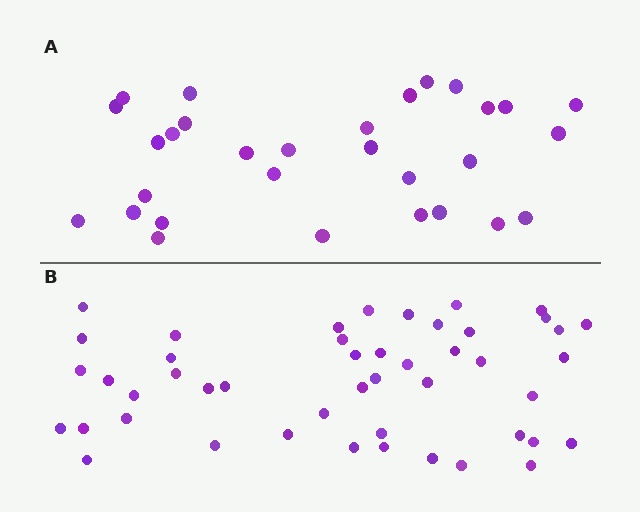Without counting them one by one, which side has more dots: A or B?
Region B (the bottom region) has more dots.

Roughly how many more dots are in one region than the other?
Region B has approximately 15 more dots than region A.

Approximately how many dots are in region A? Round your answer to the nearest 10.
About 30 dots.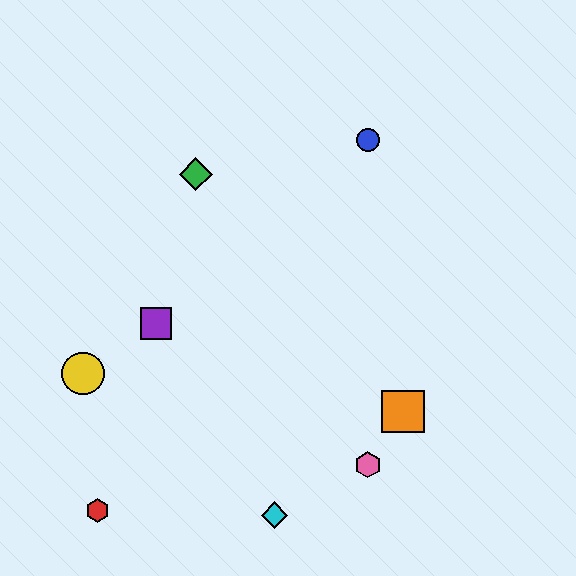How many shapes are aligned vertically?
2 shapes (the blue circle, the pink hexagon) are aligned vertically.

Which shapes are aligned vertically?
The blue circle, the pink hexagon are aligned vertically.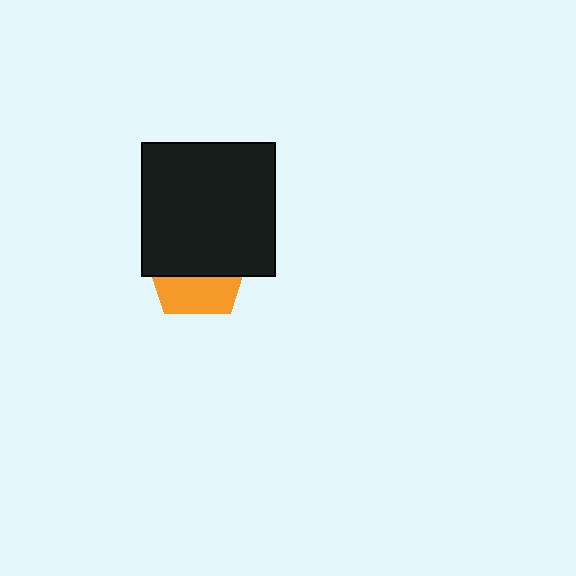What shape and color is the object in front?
The object in front is a black square.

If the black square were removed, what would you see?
You would see the complete orange pentagon.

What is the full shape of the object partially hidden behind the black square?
The partially hidden object is an orange pentagon.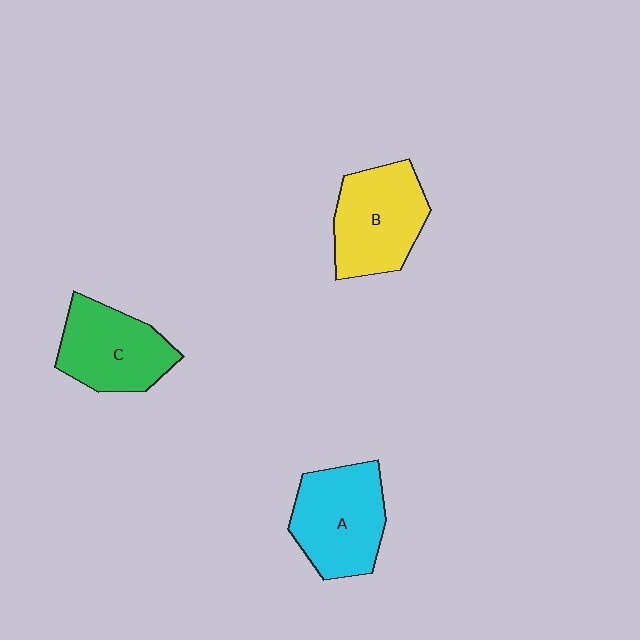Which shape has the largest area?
Shape A (cyan).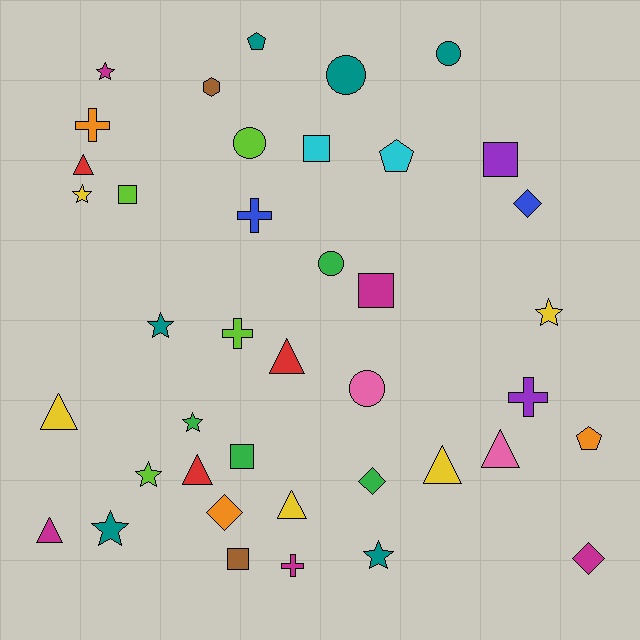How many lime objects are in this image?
There are 4 lime objects.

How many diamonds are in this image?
There are 4 diamonds.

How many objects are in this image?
There are 40 objects.